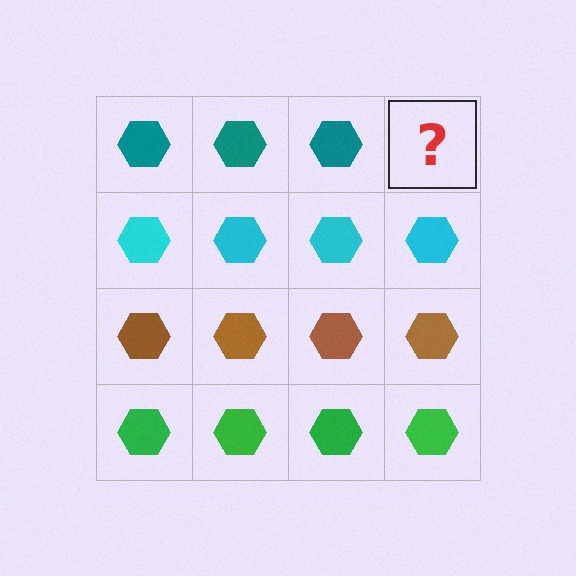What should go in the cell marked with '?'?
The missing cell should contain a teal hexagon.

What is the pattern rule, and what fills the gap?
The rule is that each row has a consistent color. The gap should be filled with a teal hexagon.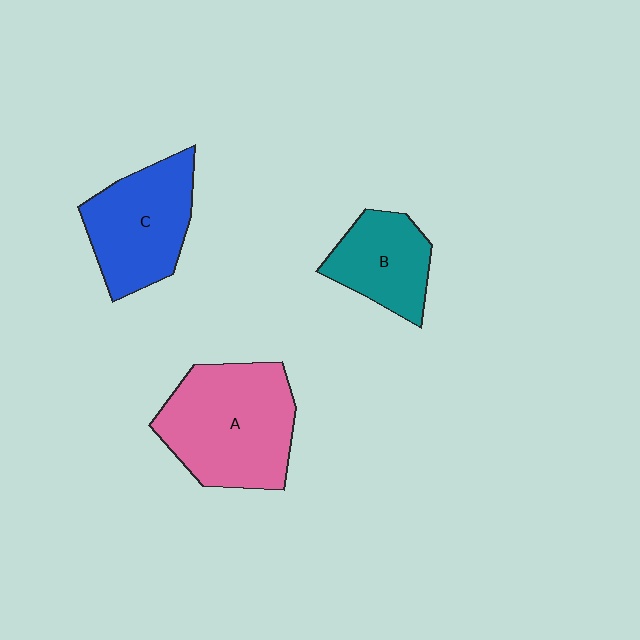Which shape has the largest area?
Shape A (pink).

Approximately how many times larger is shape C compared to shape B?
Approximately 1.4 times.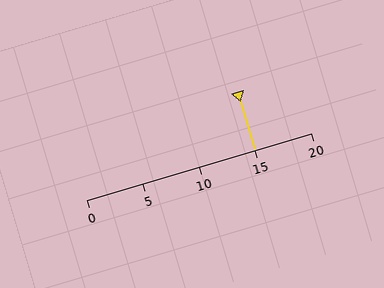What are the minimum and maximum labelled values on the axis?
The axis runs from 0 to 20.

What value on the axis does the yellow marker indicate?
The marker indicates approximately 15.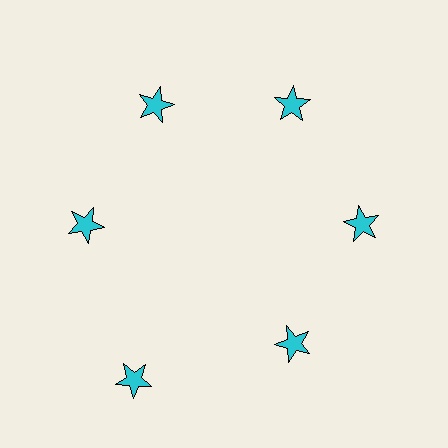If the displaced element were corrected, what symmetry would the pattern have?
It would have 6-fold rotational symmetry — the pattern would map onto itself every 60 degrees.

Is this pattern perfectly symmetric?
No. The 6 cyan stars are arranged in a ring, but one element near the 7 o'clock position is pushed outward from the center, breaking the 6-fold rotational symmetry.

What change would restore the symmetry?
The symmetry would be restored by moving it inward, back onto the ring so that all 6 stars sit at equal angles and equal distance from the center.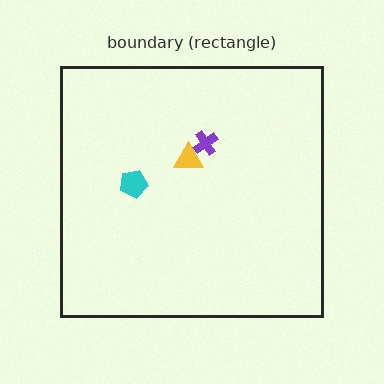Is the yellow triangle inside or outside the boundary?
Inside.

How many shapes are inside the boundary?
3 inside, 0 outside.